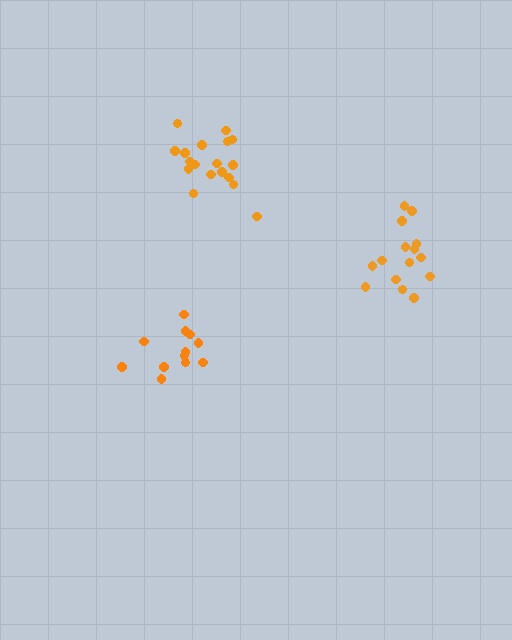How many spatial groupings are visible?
There are 3 spatial groupings.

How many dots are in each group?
Group 1: 15 dots, Group 2: 12 dots, Group 3: 18 dots (45 total).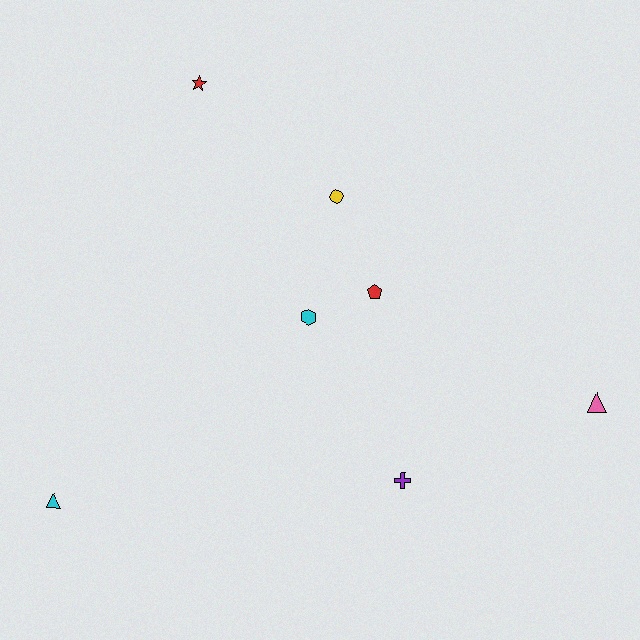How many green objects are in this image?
There are no green objects.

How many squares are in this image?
There are no squares.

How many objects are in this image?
There are 7 objects.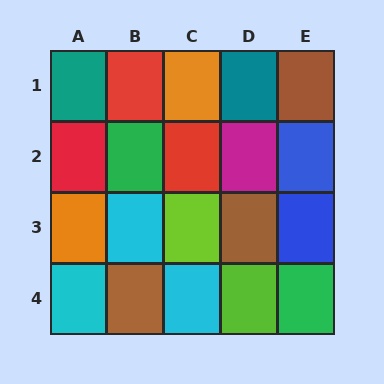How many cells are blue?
2 cells are blue.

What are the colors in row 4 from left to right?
Cyan, brown, cyan, lime, green.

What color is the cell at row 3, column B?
Cyan.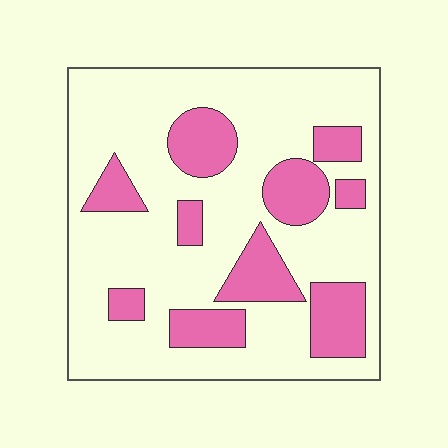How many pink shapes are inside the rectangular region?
10.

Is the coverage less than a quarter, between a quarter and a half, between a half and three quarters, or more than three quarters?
Between a quarter and a half.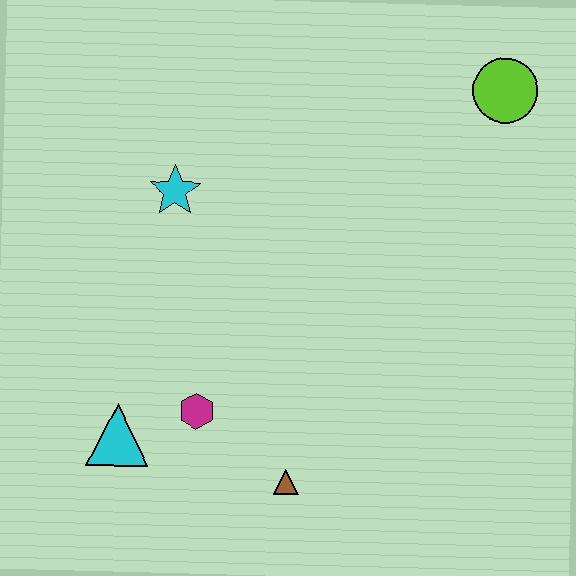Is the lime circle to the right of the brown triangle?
Yes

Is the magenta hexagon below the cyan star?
Yes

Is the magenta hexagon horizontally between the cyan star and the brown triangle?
Yes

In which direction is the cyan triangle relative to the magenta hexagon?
The cyan triangle is to the left of the magenta hexagon.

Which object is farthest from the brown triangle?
The lime circle is farthest from the brown triangle.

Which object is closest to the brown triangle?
The magenta hexagon is closest to the brown triangle.